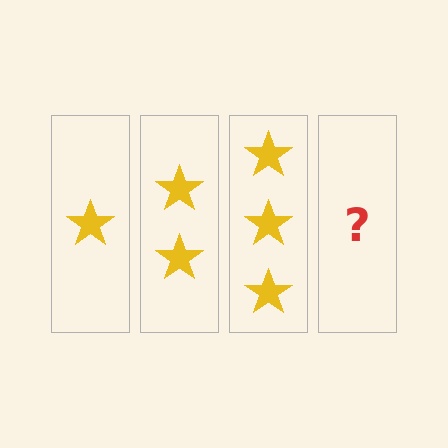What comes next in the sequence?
The next element should be 4 stars.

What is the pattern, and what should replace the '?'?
The pattern is that each step adds one more star. The '?' should be 4 stars.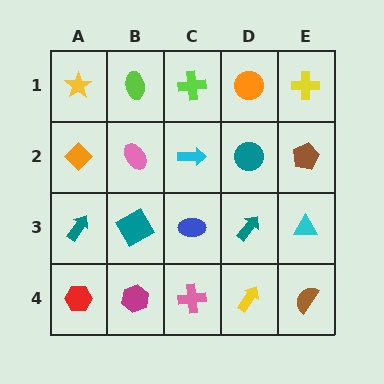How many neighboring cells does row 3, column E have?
3.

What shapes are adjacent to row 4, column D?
A teal arrow (row 3, column D), a pink cross (row 4, column C), a brown semicircle (row 4, column E).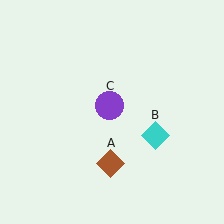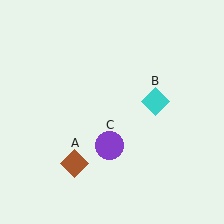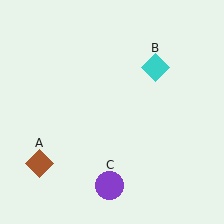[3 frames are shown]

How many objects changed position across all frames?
3 objects changed position: brown diamond (object A), cyan diamond (object B), purple circle (object C).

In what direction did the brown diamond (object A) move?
The brown diamond (object A) moved left.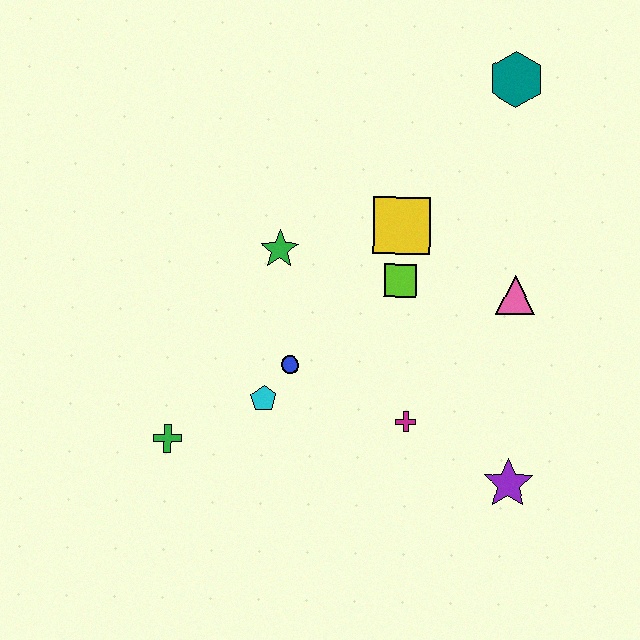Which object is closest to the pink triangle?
The lime square is closest to the pink triangle.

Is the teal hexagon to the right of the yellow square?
Yes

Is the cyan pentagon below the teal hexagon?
Yes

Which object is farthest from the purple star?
The teal hexagon is farthest from the purple star.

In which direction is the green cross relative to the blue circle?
The green cross is to the left of the blue circle.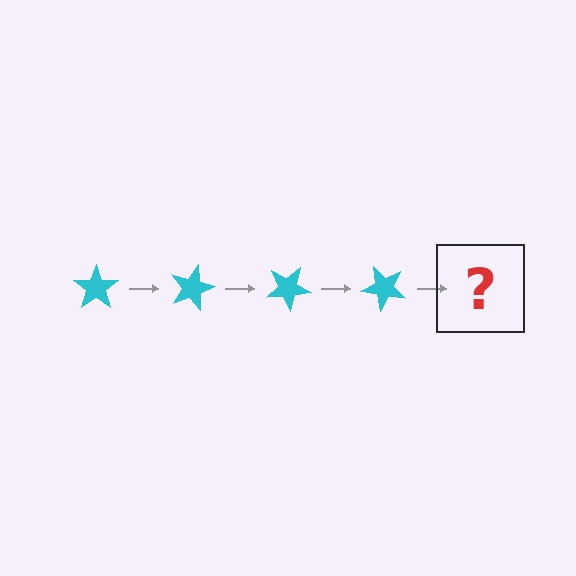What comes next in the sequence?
The next element should be a cyan star rotated 60 degrees.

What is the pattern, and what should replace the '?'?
The pattern is that the star rotates 15 degrees each step. The '?' should be a cyan star rotated 60 degrees.